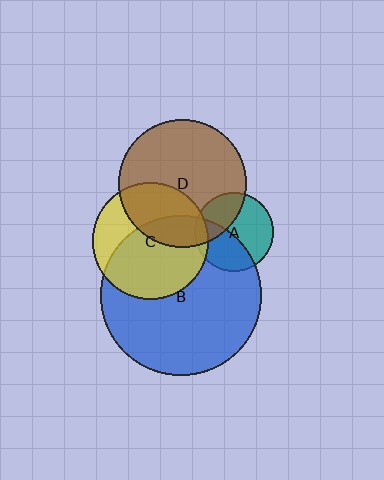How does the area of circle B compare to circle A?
Approximately 4.1 times.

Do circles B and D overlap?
Yes.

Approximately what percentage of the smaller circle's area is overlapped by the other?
Approximately 15%.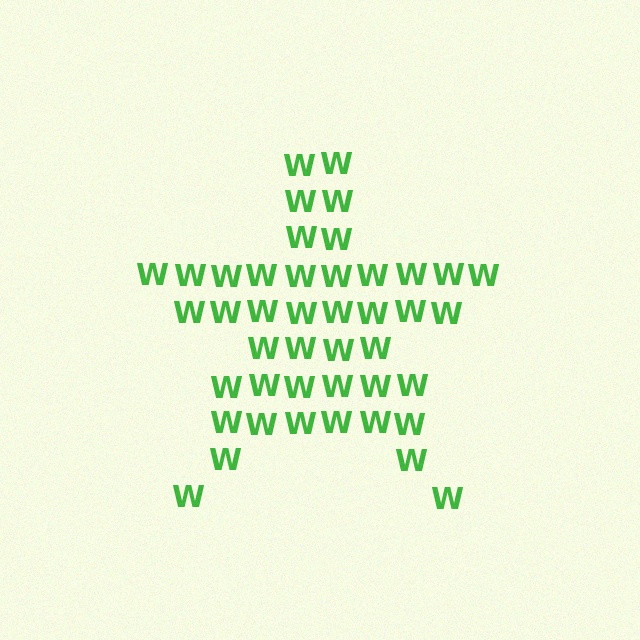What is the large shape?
The large shape is a star.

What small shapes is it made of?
It is made of small letter W's.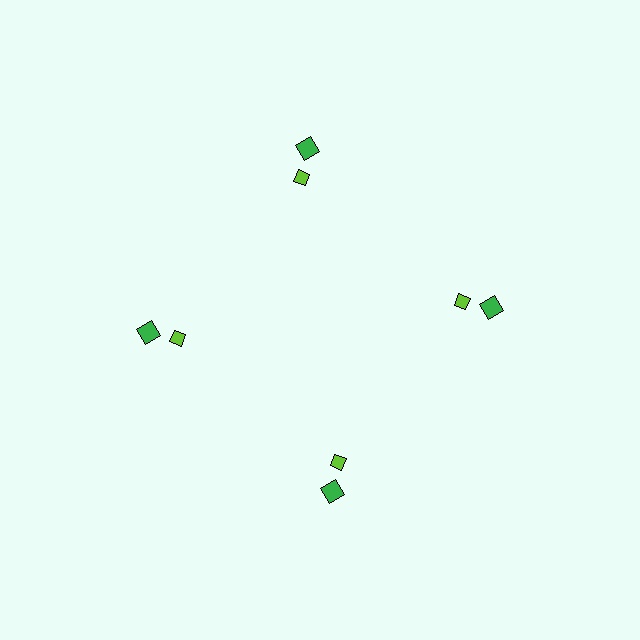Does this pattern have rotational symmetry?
Yes, this pattern has 4-fold rotational symmetry. It looks the same after rotating 90 degrees around the center.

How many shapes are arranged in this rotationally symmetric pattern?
There are 8 shapes, arranged in 4 groups of 2.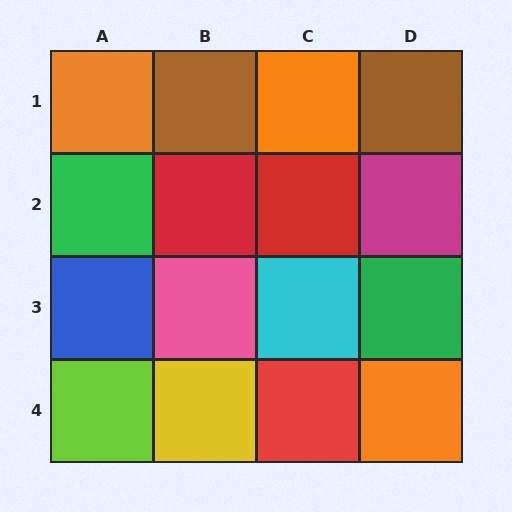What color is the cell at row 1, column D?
Brown.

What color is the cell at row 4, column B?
Yellow.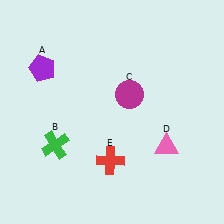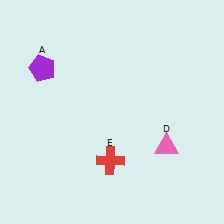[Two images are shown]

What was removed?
The magenta circle (C), the green cross (B) were removed in Image 2.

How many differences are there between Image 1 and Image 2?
There are 2 differences between the two images.